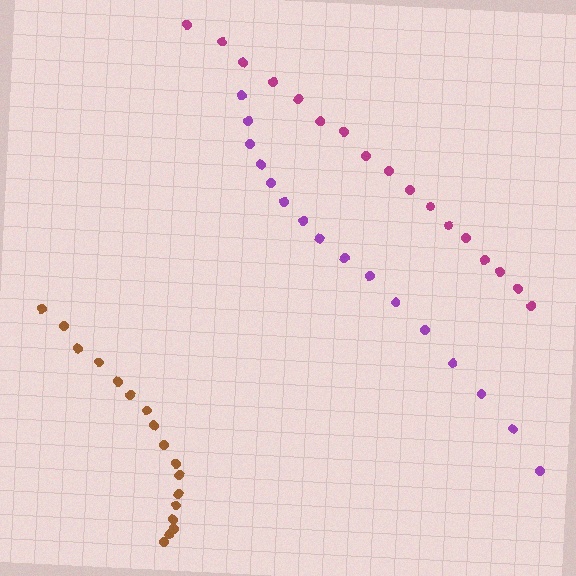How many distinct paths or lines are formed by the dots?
There are 3 distinct paths.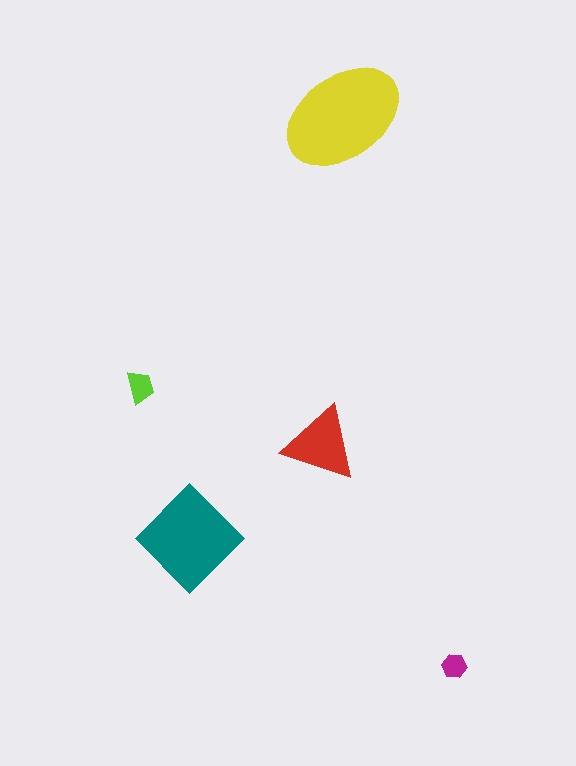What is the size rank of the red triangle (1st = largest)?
3rd.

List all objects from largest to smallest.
The yellow ellipse, the teal diamond, the red triangle, the lime trapezoid, the magenta hexagon.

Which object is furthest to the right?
The magenta hexagon is rightmost.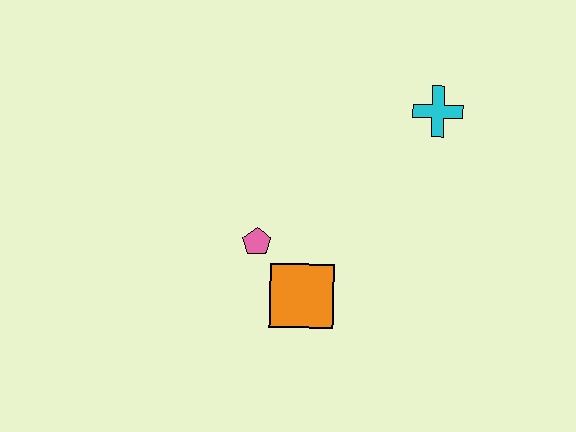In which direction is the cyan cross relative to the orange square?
The cyan cross is above the orange square.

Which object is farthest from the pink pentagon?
The cyan cross is farthest from the pink pentagon.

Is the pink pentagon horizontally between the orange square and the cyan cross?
No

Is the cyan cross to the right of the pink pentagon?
Yes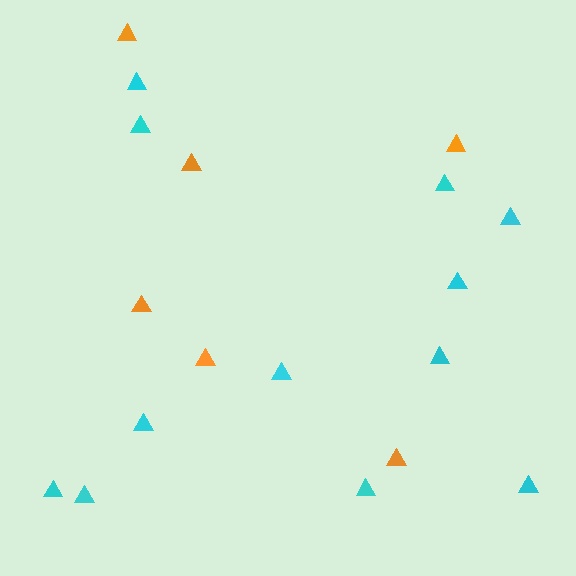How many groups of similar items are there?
There are 2 groups: one group of cyan triangles (12) and one group of orange triangles (6).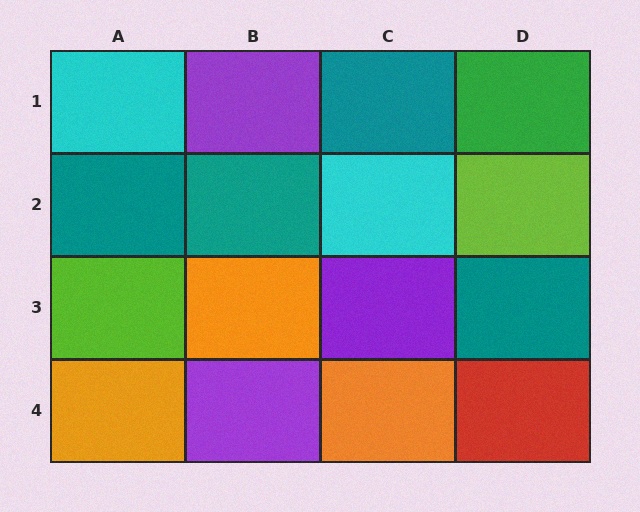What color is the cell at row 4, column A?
Orange.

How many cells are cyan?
2 cells are cyan.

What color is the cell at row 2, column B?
Teal.